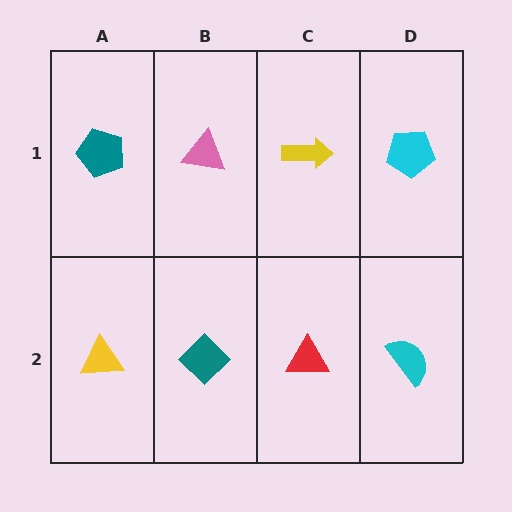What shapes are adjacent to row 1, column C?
A red triangle (row 2, column C), a pink triangle (row 1, column B), a cyan pentagon (row 1, column D).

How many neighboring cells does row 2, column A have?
2.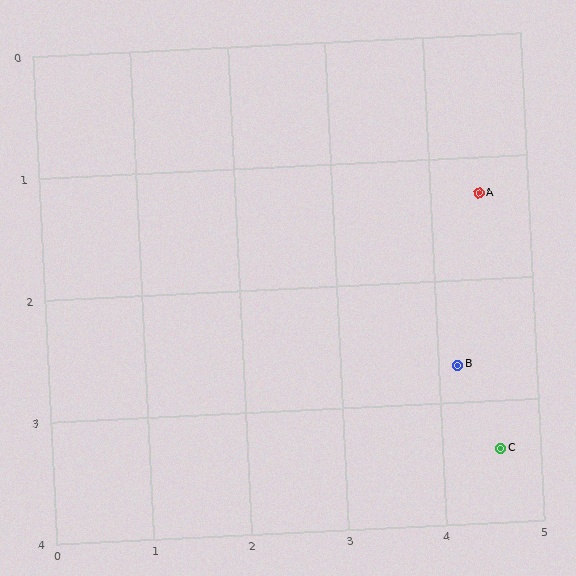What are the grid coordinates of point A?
Point A is at approximately (4.5, 1.3).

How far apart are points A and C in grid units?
Points A and C are about 2.1 grid units apart.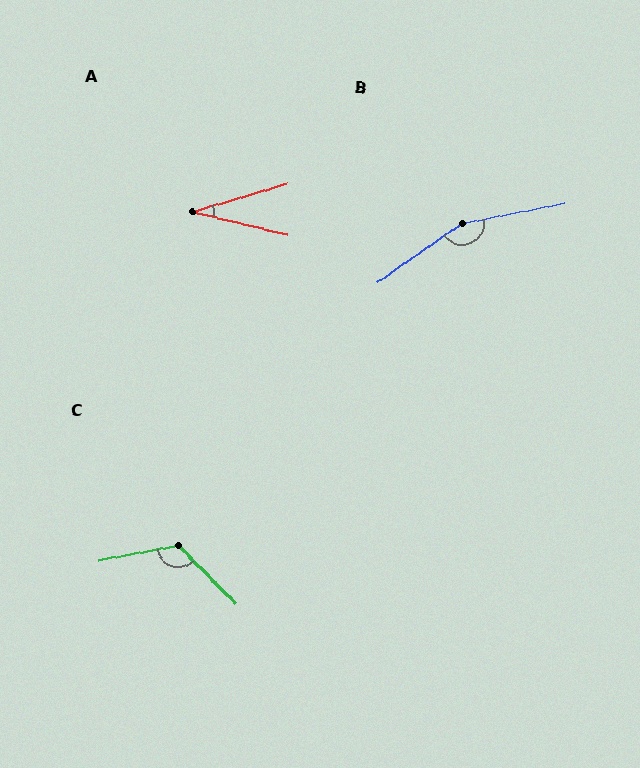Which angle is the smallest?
A, at approximately 30 degrees.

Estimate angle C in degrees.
Approximately 123 degrees.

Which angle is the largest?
B, at approximately 156 degrees.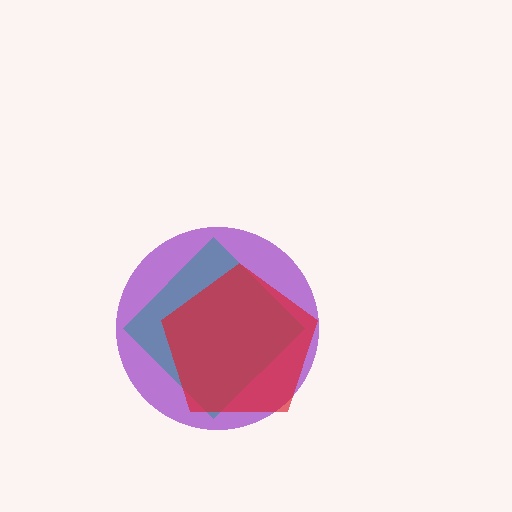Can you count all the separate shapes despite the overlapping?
Yes, there are 3 separate shapes.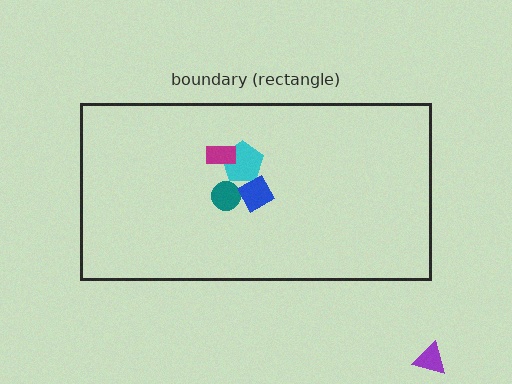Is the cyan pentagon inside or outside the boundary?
Inside.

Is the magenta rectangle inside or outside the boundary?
Inside.